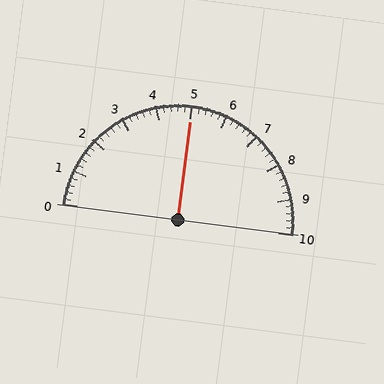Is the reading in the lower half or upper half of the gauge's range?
The reading is in the upper half of the range (0 to 10).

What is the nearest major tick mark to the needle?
The nearest major tick mark is 5.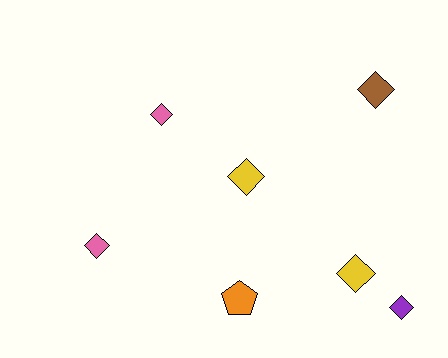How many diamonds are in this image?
There are 6 diamonds.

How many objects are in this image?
There are 7 objects.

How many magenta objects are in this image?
There are no magenta objects.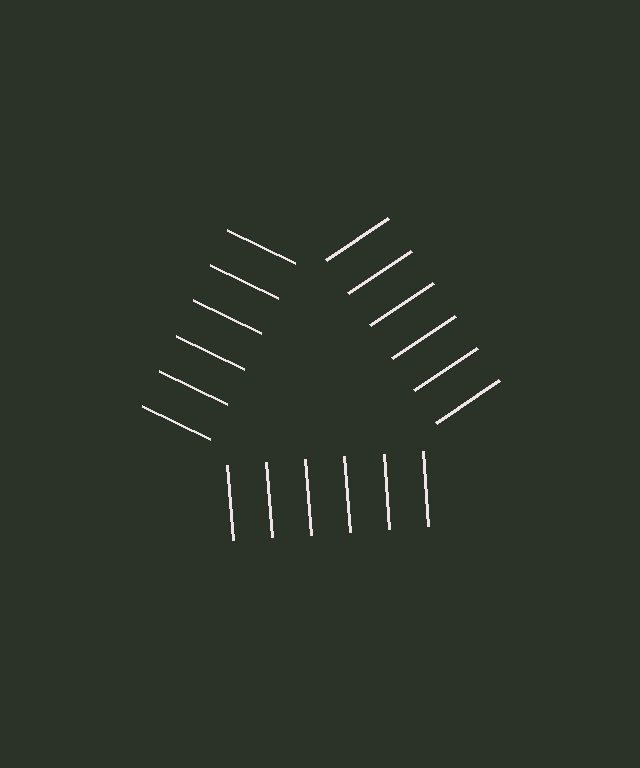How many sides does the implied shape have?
3 sides — the line-ends trace a triangle.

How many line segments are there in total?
18 — 6 along each of the 3 edges.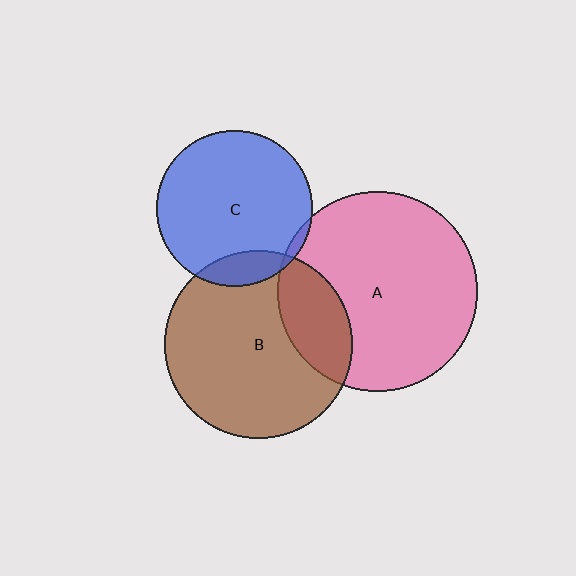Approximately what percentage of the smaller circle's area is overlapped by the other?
Approximately 5%.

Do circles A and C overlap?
Yes.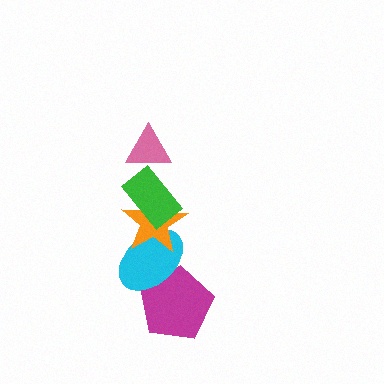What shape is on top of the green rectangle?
The pink triangle is on top of the green rectangle.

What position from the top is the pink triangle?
The pink triangle is 1st from the top.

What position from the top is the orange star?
The orange star is 3rd from the top.